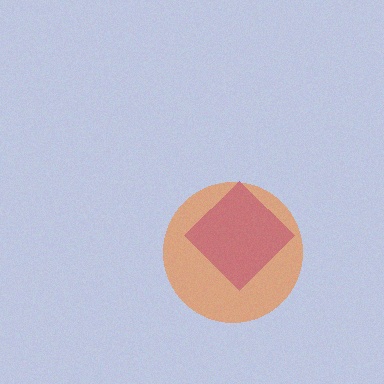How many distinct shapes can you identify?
There are 2 distinct shapes: a purple diamond, an orange circle.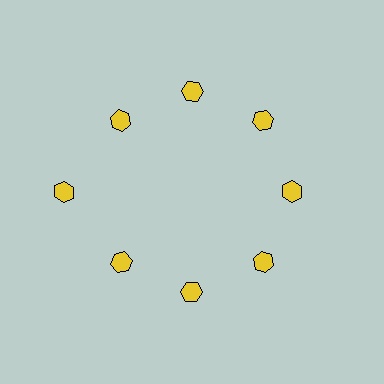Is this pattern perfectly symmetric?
No. The 8 yellow hexagons are arranged in a ring, but one element near the 9 o'clock position is pushed outward from the center, breaking the 8-fold rotational symmetry.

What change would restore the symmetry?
The symmetry would be restored by moving it inward, back onto the ring so that all 8 hexagons sit at equal angles and equal distance from the center.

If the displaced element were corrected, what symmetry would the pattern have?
It would have 8-fold rotational symmetry — the pattern would map onto itself every 45 degrees.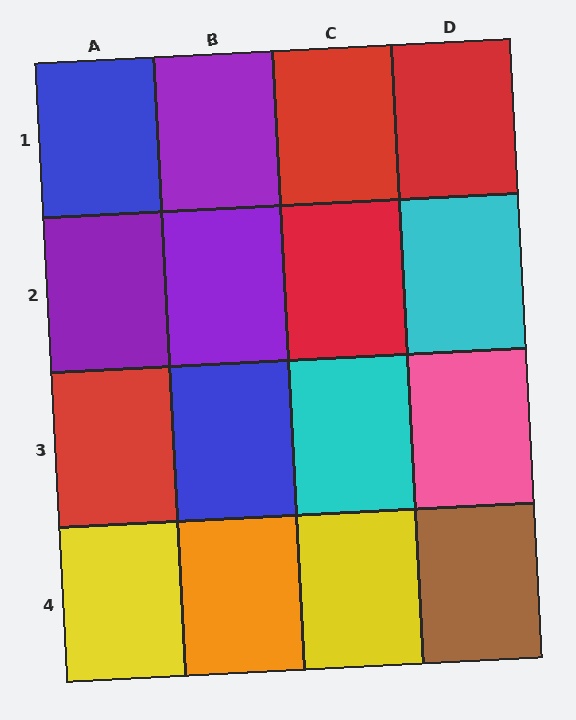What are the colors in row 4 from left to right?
Yellow, orange, yellow, brown.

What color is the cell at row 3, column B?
Blue.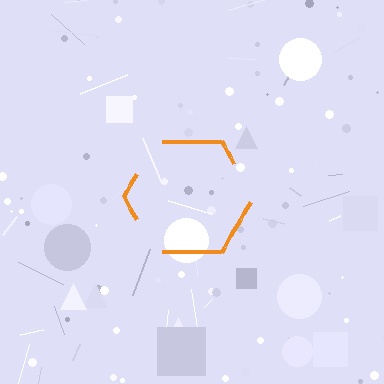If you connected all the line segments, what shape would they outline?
They would outline a hexagon.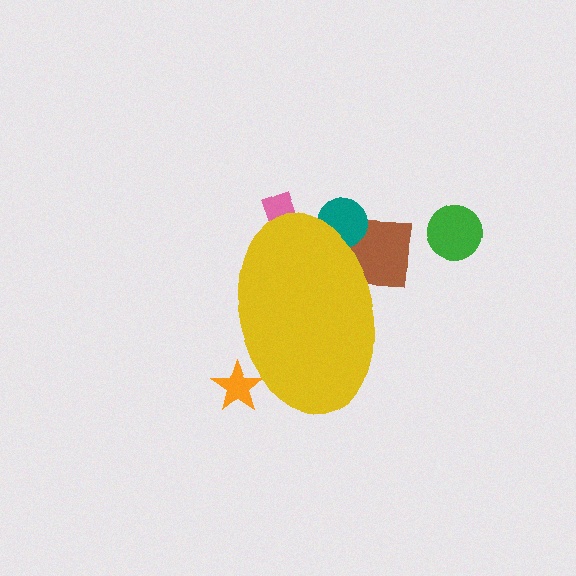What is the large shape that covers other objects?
A yellow ellipse.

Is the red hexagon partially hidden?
Yes, the red hexagon is partially hidden behind the yellow ellipse.